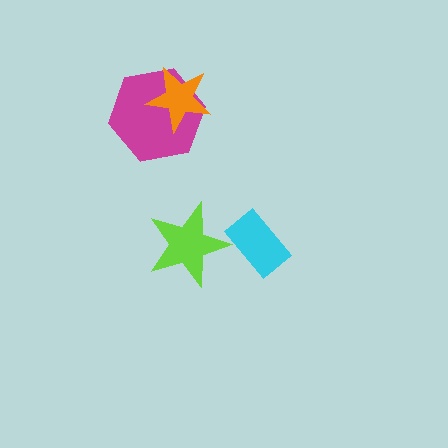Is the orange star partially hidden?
No, no other shape covers it.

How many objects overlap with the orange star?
1 object overlaps with the orange star.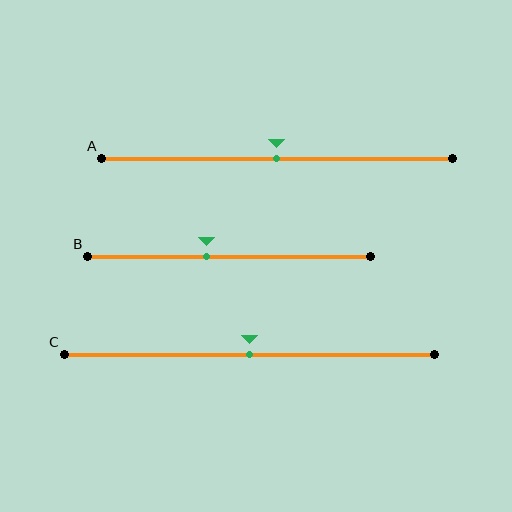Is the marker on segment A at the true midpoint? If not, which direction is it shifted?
Yes, the marker on segment A is at the true midpoint.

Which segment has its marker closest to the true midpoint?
Segment A has its marker closest to the true midpoint.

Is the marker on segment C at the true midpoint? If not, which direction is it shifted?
Yes, the marker on segment C is at the true midpoint.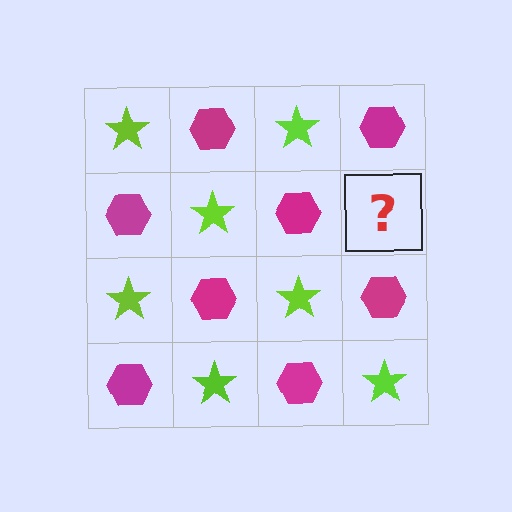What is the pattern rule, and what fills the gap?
The rule is that it alternates lime star and magenta hexagon in a checkerboard pattern. The gap should be filled with a lime star.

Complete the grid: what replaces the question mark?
The question mark should be replaced with a lime star.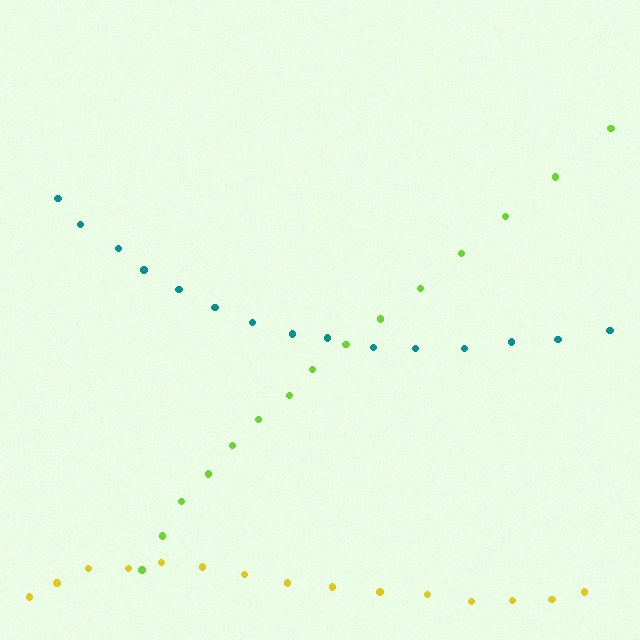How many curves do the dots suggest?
There are 3 distinct paths.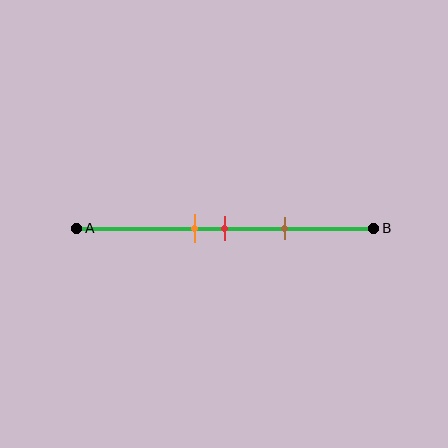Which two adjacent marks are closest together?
The orange and red marks are the closest adjacent pair.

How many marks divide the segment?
There are 3 marks dividing the segment.